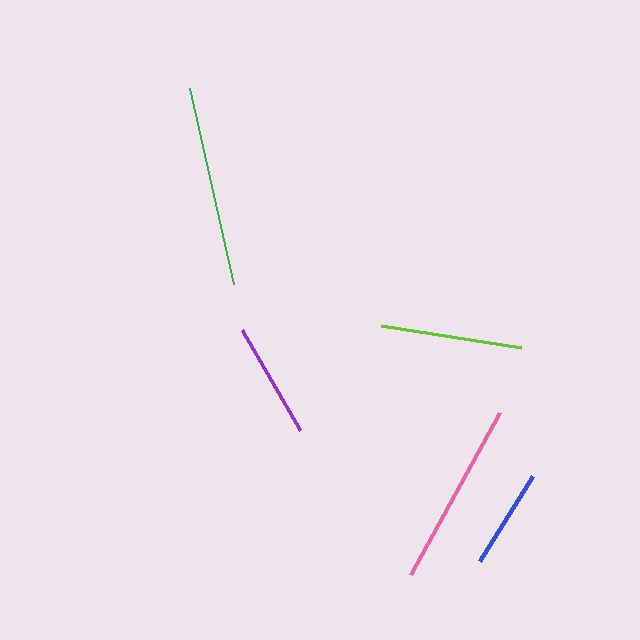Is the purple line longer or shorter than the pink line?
The pink line is longer than the purple line.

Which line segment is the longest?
The green line is the longest at approximately 200 pixels.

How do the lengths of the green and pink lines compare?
The green and pink lines are approximately the same length.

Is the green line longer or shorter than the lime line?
The green line is longer than the lime line.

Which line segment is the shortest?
The blue line is the shortest at approximately 100 pixels.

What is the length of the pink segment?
The pink segment is approximately 185 pixels long.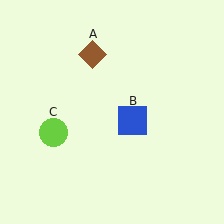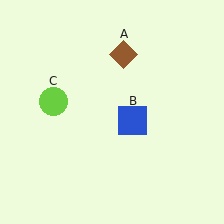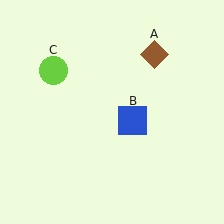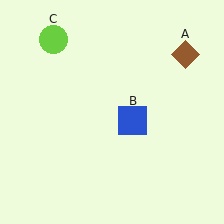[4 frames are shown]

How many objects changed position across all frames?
2 objects changed position: brown diamond (object A), lime circle (object C).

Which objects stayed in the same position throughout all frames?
Blue square (object B) remained stationary.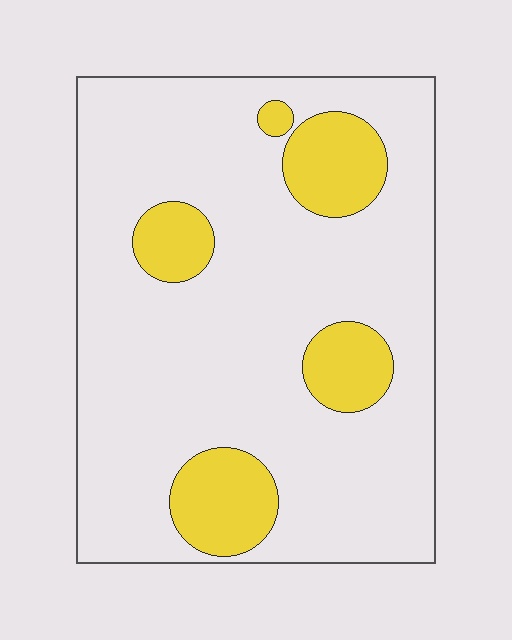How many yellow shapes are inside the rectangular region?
5.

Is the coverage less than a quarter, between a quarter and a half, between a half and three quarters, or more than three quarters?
Less than a quarter.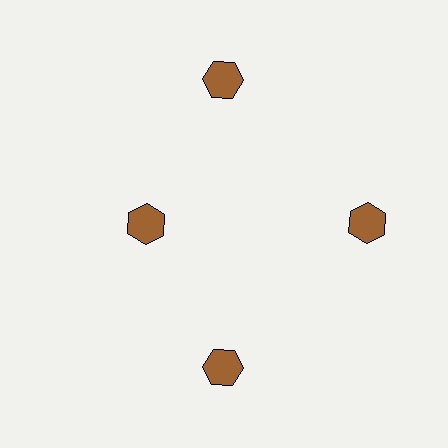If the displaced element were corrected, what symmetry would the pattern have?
It would have 4-fold rotational symmetry — the pattern would map onto itself every 90 degrees.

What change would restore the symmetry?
The symmetry would be restored by moving it outward, back onto the ring so that all 4 hexagons sit at equal angles and equal distance from the center.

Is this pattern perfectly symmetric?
No. The 4 brown hexagons are arranged in a ring, but one element near the 9 o'clock position is pulled inward toward the center, breaking the 4-fold rotational symmetry.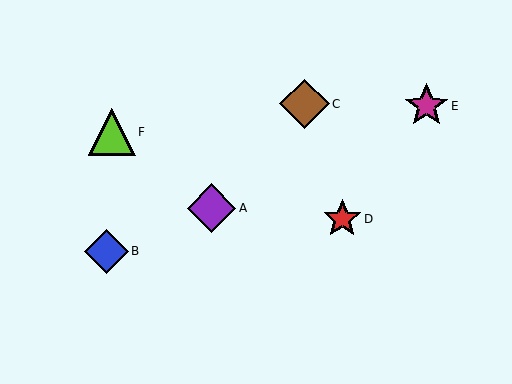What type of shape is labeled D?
Shape D is a red star.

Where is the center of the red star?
The center of the red star is at (342, 219).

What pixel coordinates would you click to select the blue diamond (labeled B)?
Click at (106, 251) to select the blue diamond B.